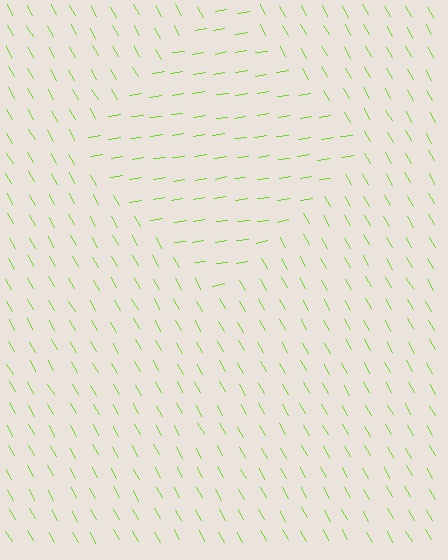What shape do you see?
I see a diamond.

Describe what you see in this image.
The image is filled with small lime line segments. A diamond region in the image has lines oriented differently from the surrounding lines, creating a visible texture boundary.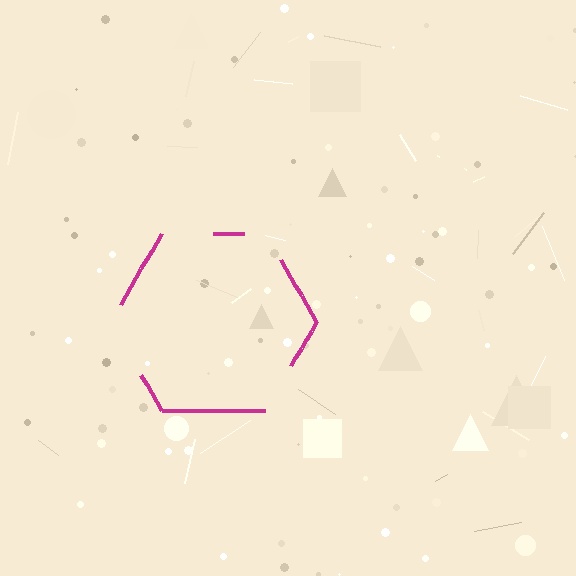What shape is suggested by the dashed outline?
The dashed outline suggests a hexagon.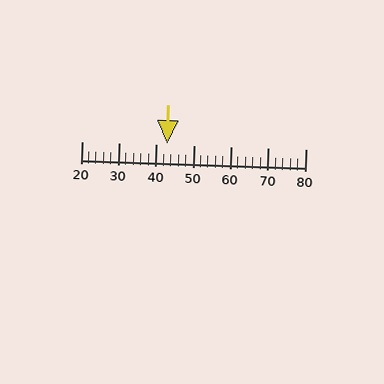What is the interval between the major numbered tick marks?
The major tick marks are spaced 10 units apart.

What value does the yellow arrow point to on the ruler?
The yellow arrow points to approximately 43.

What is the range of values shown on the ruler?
The ruler shows values from 20 to 80.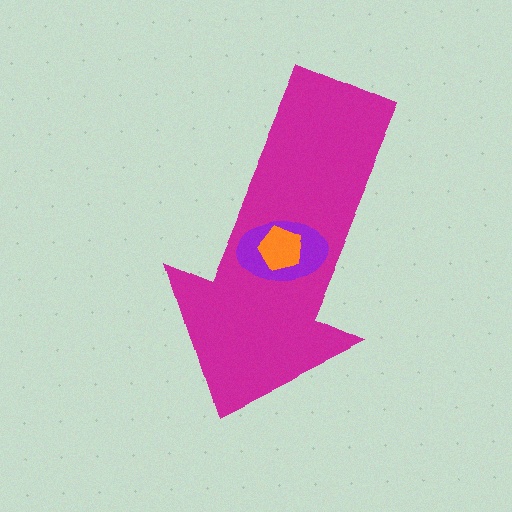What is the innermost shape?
The orange pentagon.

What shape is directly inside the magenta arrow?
The purple ellipse.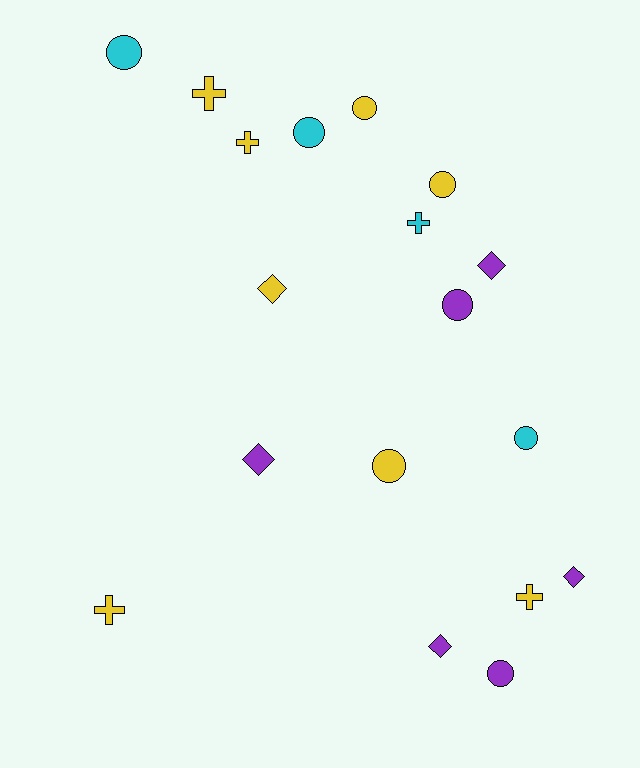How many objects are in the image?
There are 18 objects.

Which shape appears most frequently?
Circle, with 8 objects.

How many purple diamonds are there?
There are 4 purple diamonds.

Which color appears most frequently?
Yellow, with 8 objects.